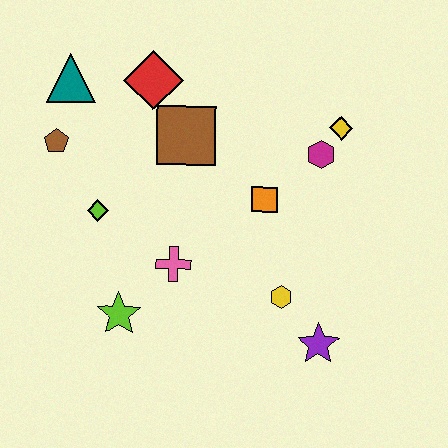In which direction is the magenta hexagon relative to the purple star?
The magenta hexagon is above the purple star.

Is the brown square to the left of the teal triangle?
No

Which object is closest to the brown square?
The red diamond is closest to the brown square.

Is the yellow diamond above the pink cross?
Yes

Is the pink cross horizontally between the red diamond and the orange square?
Yes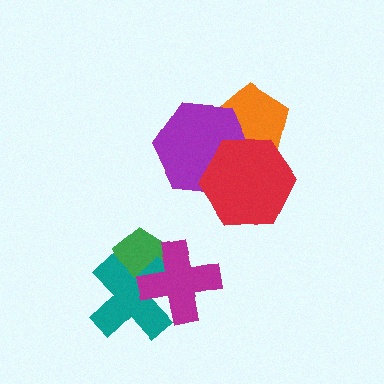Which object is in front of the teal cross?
The magenta cross is in front of the teal cross.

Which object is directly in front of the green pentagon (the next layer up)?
The teal cross is directly in front of the green pentagon.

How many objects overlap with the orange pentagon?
2 objects overlap with the orange pentagon.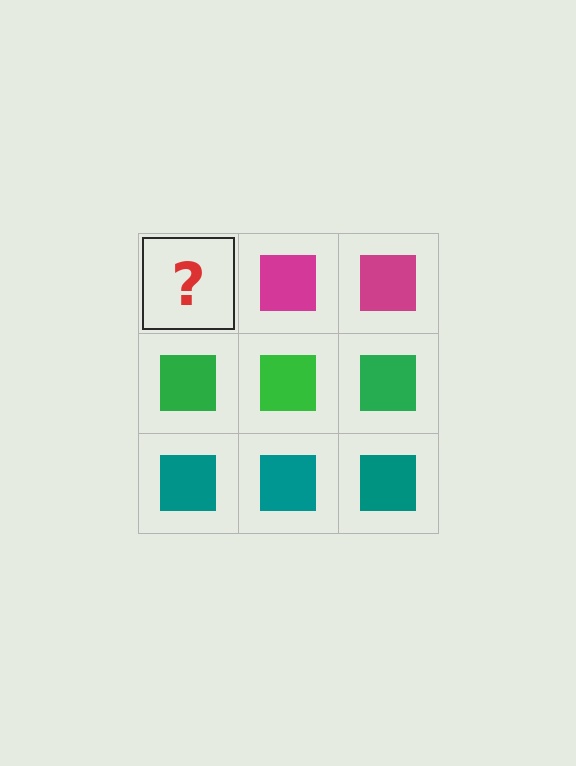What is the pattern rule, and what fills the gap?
The rule is that each row has a consistent color. The gap should be filled with a magenta square.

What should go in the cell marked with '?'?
The missing cell should contain a magenta square.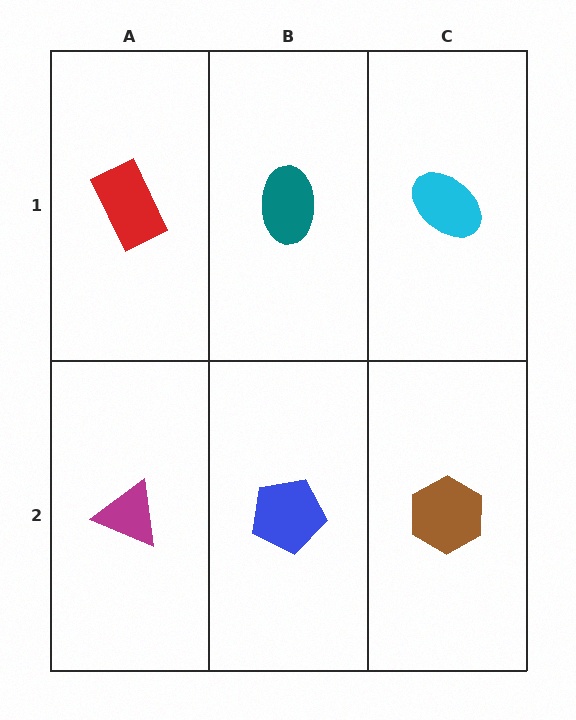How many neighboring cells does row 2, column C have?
2.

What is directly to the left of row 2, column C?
A blue pentagon.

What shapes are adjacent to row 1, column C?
A brown hexagon (row 2, column C), a teal ellipse (row 1, column B).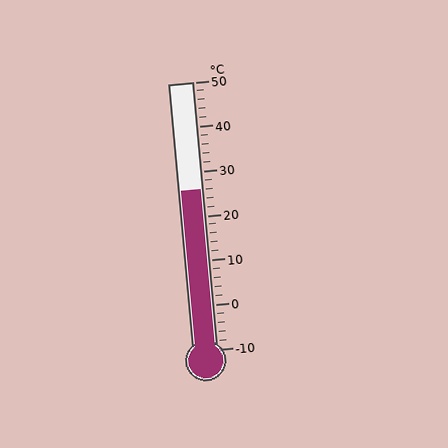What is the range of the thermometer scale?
The thermometer scale ranges from -10°C to 50°C.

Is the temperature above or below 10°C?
The temperature is above 10°C.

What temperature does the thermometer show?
The thermometer shows approximately 26°C.